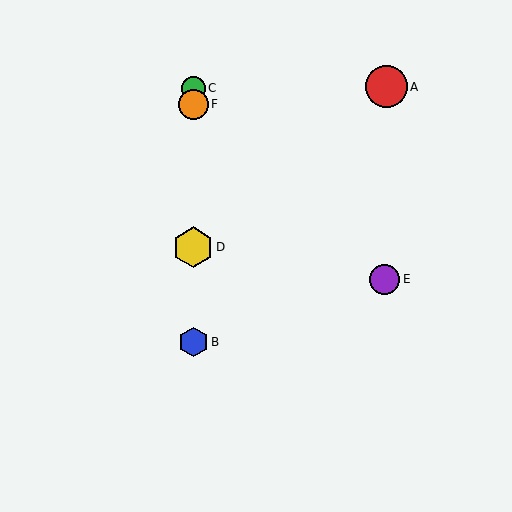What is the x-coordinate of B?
Object B is at x≈193.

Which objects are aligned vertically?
Objects B, C, D, F are aligned vertically.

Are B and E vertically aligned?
No, B is at x≈193 and E is at x≈385.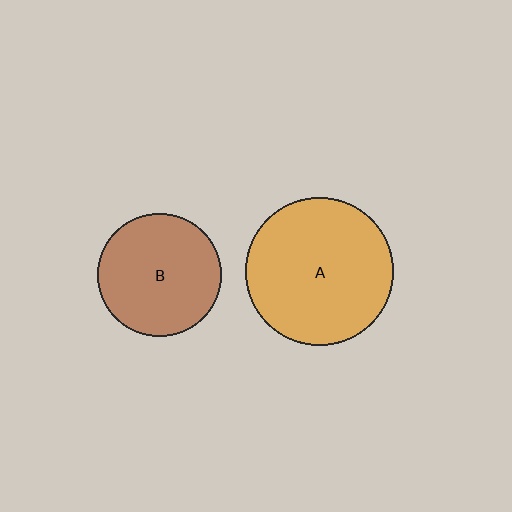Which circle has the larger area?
Circle A (orange).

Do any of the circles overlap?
No, none of the circles overlap.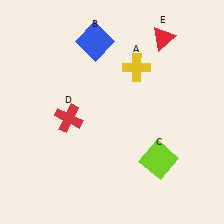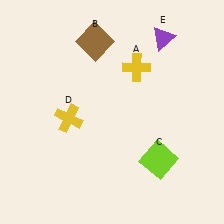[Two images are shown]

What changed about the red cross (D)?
In Image 1, D is red. In Image 2, it changed to yellow.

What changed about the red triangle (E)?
In Image 1, E is red. In Image 2, it changed to purple.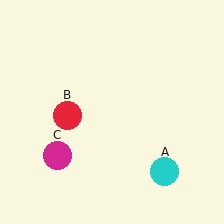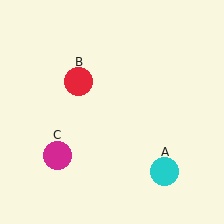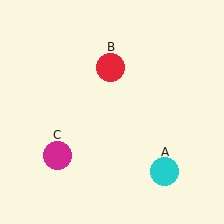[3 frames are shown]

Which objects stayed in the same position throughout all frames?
Cyan circle (object A) and magenta circle (object C) remained stationary.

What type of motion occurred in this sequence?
The red circle (object B) rotated clockwise around the center of the scene.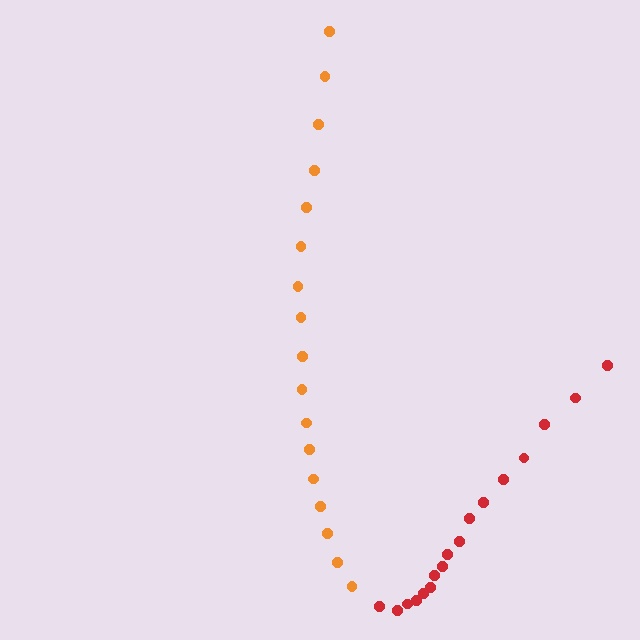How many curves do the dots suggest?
There are 2 distinct paths.